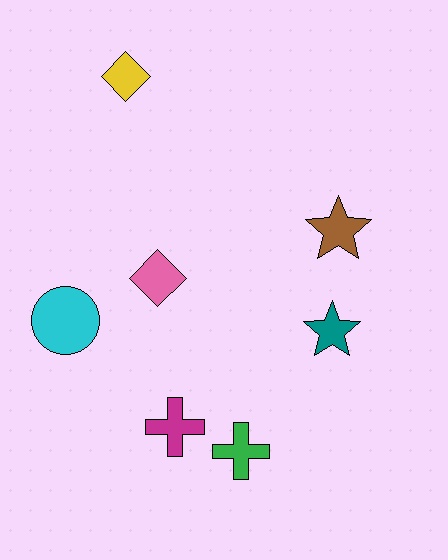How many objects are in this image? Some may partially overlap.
There are 7 objects.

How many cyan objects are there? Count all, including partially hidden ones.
There is 1 cyan object.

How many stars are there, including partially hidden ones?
There are 2 stars.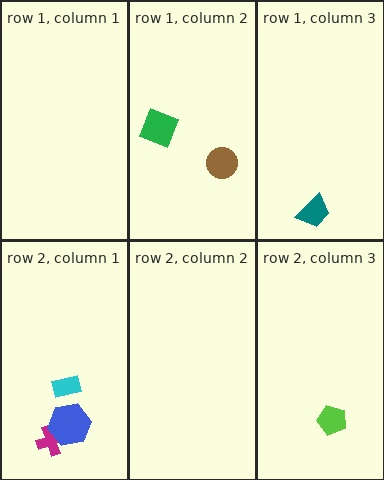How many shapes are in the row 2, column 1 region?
3.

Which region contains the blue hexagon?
The row 2, column 1 region.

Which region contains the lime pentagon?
The row 2, column 3 region.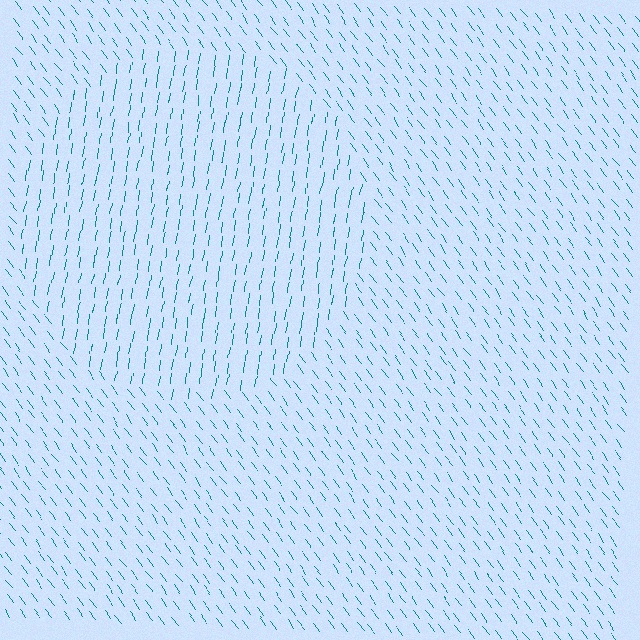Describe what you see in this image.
The image is filled with small teal line segments. A circle region in the image has lines oriented differently from the surrounding lines, creating a visible texture boundary.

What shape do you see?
I see a circle.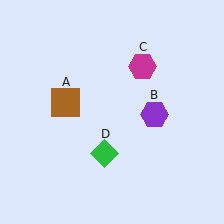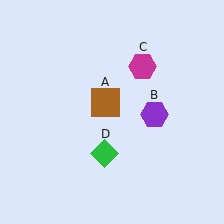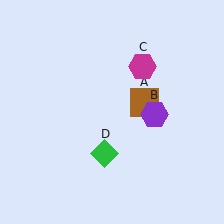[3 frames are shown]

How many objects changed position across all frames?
1 object changed position: brown square (object A).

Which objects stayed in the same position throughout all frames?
Purple hexagon (object B) and magenta hexagon (object C) and green diamond (object D) remained stationary.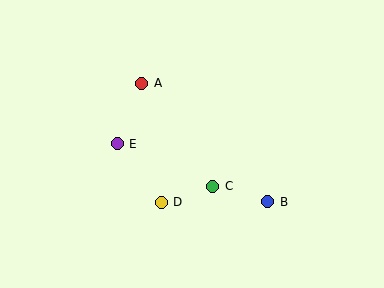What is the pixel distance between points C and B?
The distance between C and B is 57 pixels.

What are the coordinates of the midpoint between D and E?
The midpoint between D and E is at (139, 173).